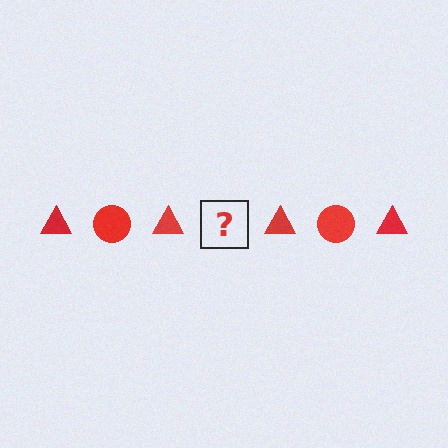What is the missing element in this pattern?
The missing element is a red circle.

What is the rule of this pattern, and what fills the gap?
The rule is that the pattern cycles through triangle, circle shapes in red. The gap should be filled with a red circle.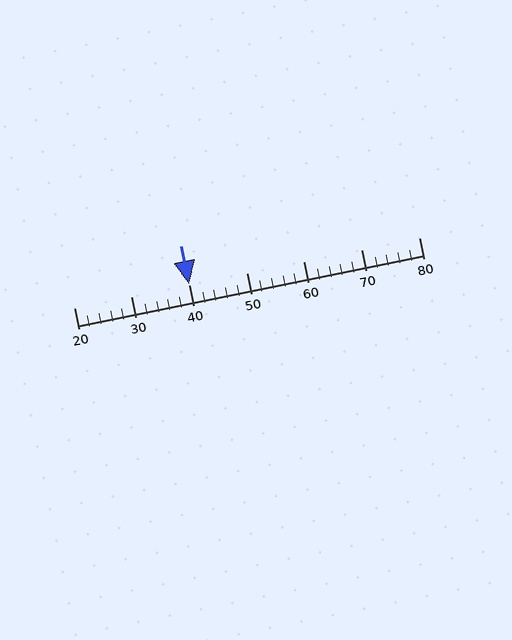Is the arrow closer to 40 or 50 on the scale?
The arrow is closer to 40.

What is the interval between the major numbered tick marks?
The major tick marks are spaced 10 units apart.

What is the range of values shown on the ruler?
The ruler shows values from 20 to 80.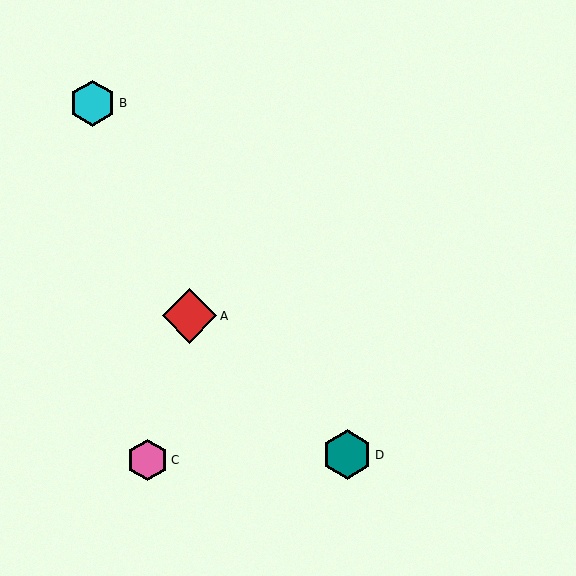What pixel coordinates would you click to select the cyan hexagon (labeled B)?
Click at (92, 103) to select the cyan hexagon B.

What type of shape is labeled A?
Shape A is a red diamond.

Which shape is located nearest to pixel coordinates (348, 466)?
The teal hexagon (labeled D) at (347, 455) is nearest to that location.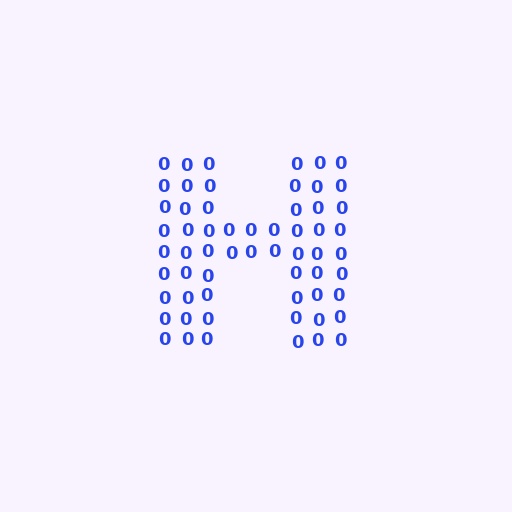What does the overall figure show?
The overall figure shows the letter H.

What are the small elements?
The small elements are digit 0's.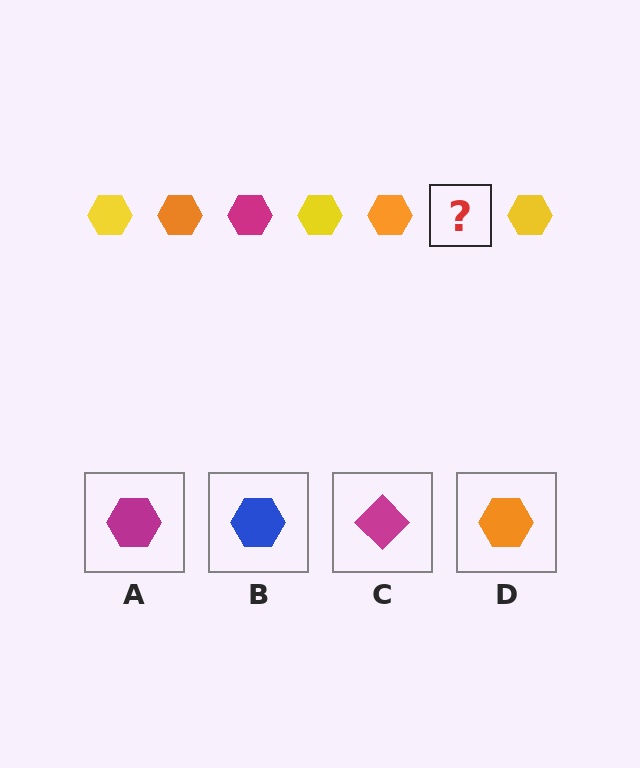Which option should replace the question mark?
Option A.